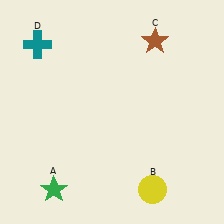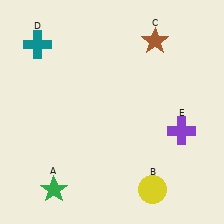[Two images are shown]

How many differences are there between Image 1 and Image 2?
There is 1 difference between the two images.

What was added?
A purple cross (E) was added in Image 2.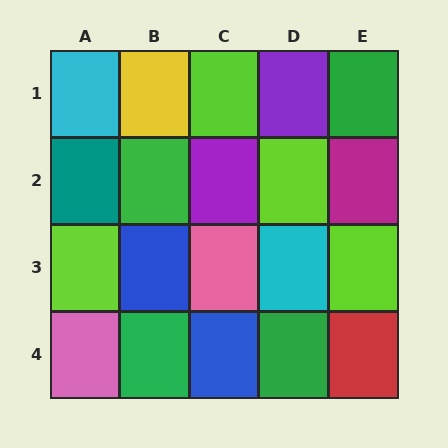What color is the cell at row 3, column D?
Cyan.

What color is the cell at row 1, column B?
Yellow.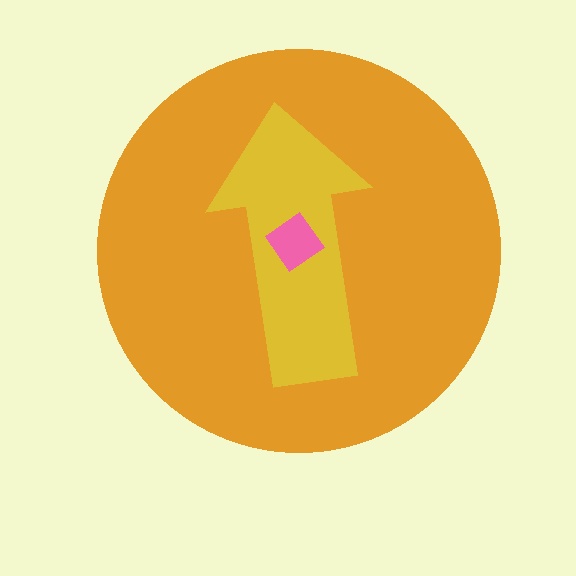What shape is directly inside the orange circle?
The yellow arrow.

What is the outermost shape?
The orange circle.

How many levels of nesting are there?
3.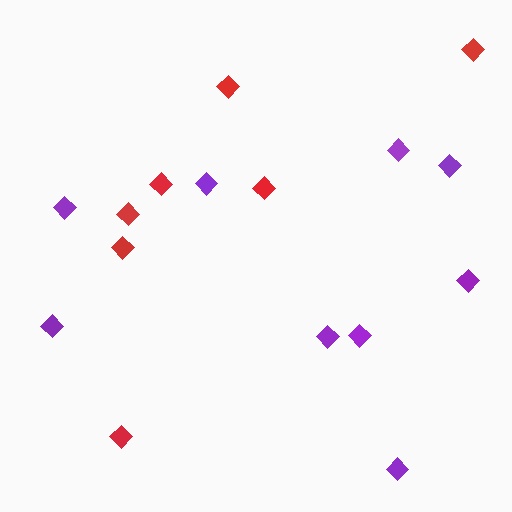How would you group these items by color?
There are 2 groups: one group of purple diamonds (9) and one group of red diamonds (7).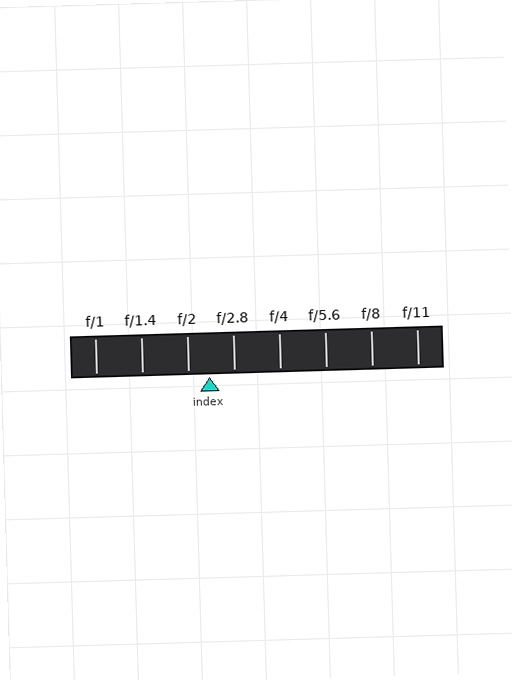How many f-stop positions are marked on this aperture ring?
There are 8 f-stop positions marked.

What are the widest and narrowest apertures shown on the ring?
The widest aperture shown is f/1 and the narrowest is f/11.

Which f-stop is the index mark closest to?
The index mark is closest to f/2.